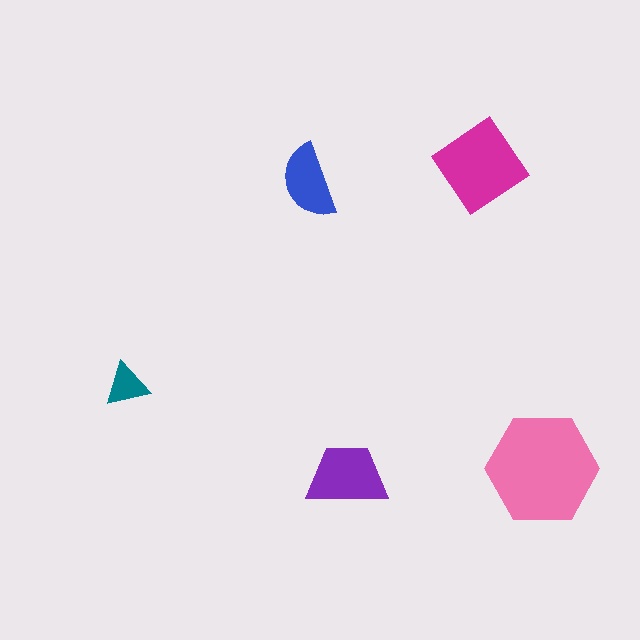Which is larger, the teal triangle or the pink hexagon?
The pink hexagon.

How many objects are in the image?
There are 5 objects in the image.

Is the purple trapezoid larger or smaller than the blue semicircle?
Larger.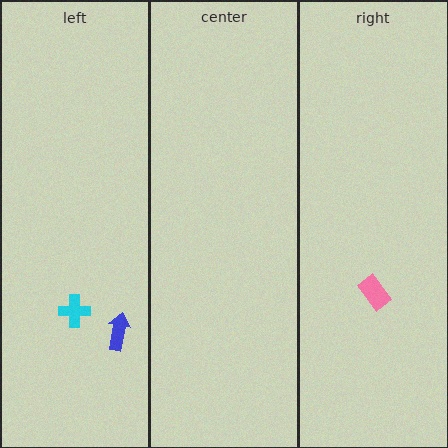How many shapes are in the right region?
1.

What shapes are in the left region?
The blue arrow, the cyan cross.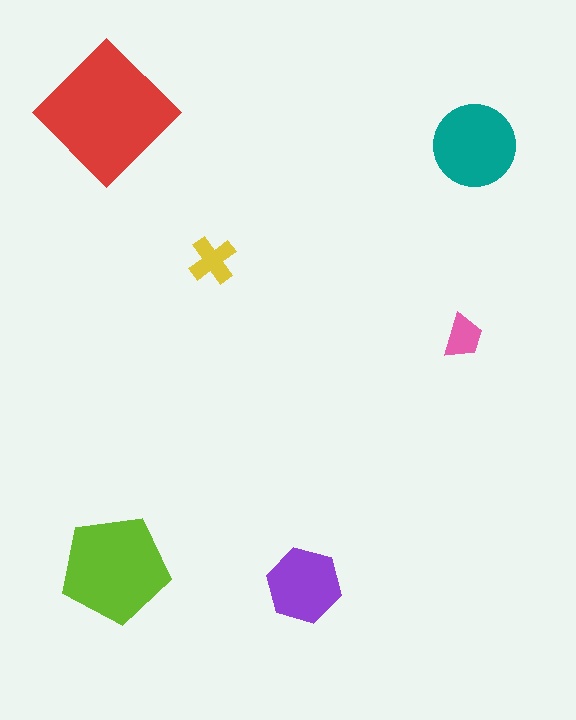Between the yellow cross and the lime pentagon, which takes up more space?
The lime pentagon.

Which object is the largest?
The red diamond.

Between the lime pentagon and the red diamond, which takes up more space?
The red diamond.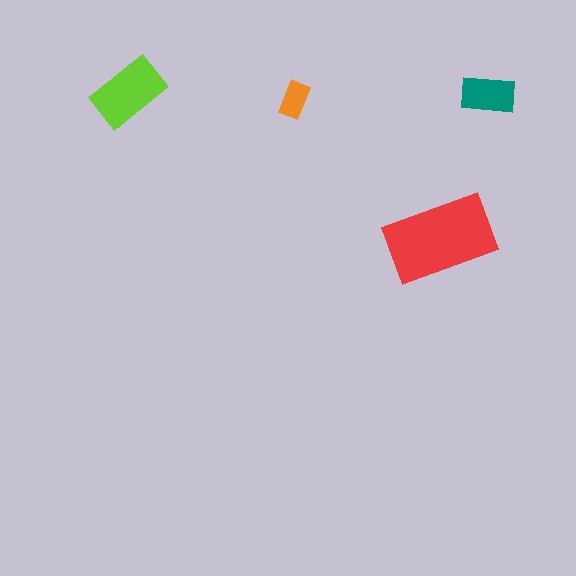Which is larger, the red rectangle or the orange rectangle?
The red one.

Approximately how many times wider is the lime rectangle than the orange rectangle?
About 2 times wider.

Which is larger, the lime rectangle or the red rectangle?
The red one.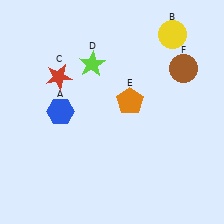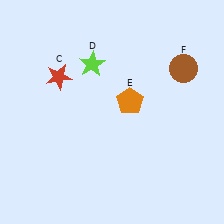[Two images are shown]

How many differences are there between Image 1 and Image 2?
There are 2 differences between the two images.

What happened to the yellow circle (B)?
The yellow circle (B) was removed in Image 2. It was in the top-right area of Image 1.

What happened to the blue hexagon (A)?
The blue hexagon (A) was removed in Image 2. It was in the top-left area of Image 1.